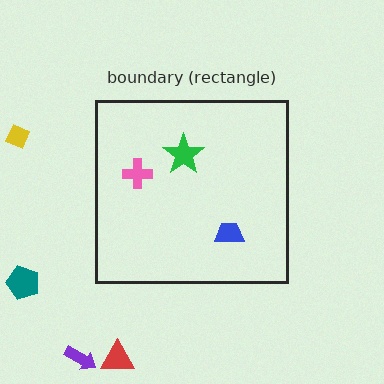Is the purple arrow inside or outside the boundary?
Outside.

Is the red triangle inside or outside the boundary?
Outside.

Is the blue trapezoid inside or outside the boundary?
Inside.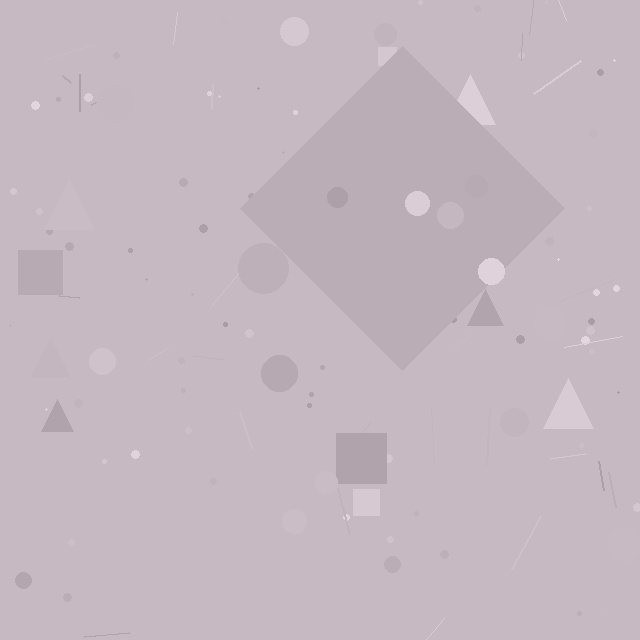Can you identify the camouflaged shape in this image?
The camouflaged shape is a diamond.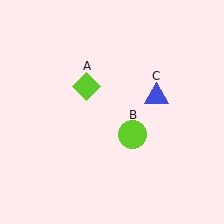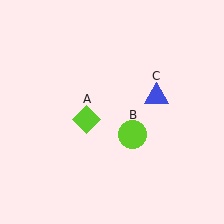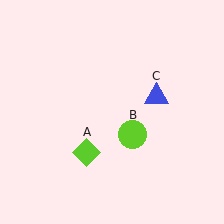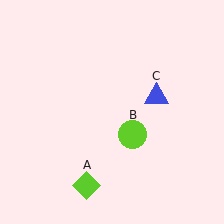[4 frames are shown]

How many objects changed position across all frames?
1 object changed position: lime diamond (object A).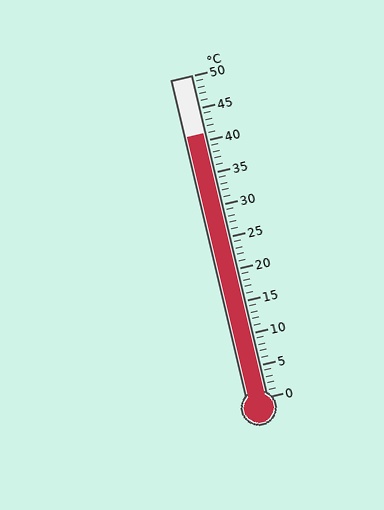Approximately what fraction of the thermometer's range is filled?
The thermometer is filled to approximately 80% of its range.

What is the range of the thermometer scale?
The thermometer scale ranges from 0°C to 50°C.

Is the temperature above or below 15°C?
The temperature is above 15°C.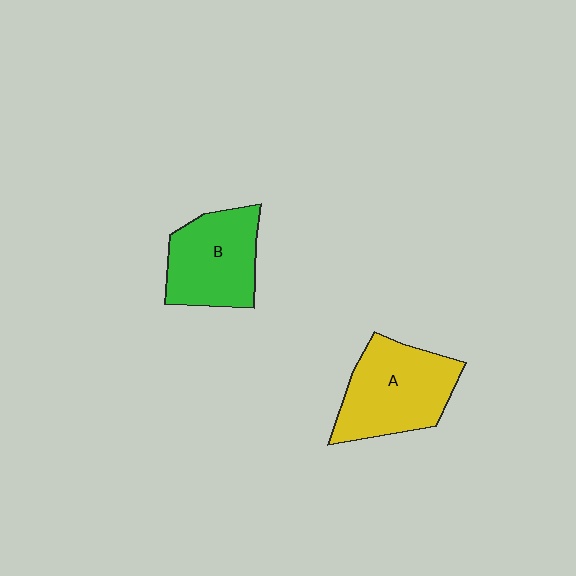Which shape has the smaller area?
Shape B (green).